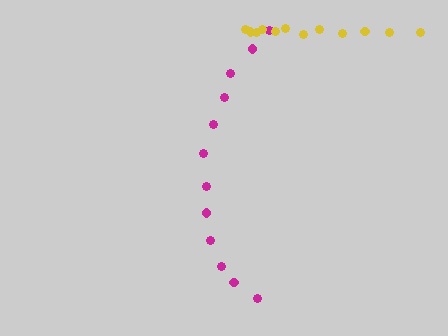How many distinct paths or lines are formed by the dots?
There are 2 distinct paths.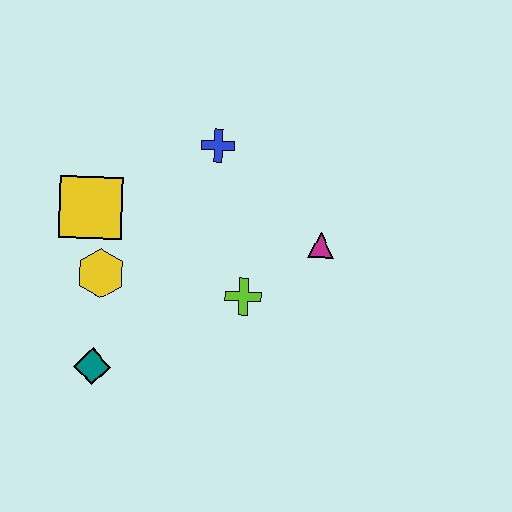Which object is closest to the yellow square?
The yellow hexagon is closest to the yellow square.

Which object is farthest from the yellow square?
The magenta triangle is farthest from the yellow square.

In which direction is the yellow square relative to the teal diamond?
The yellow square is above the teal diamond.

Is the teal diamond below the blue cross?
Yes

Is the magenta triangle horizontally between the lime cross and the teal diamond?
No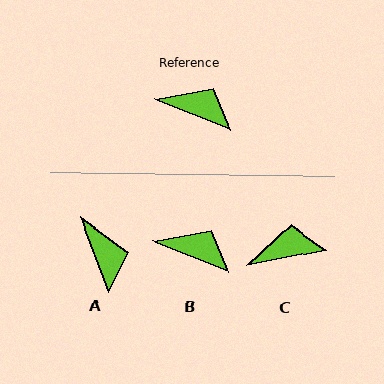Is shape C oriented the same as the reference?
No, it is off by about 33 degrees.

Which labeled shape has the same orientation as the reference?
B.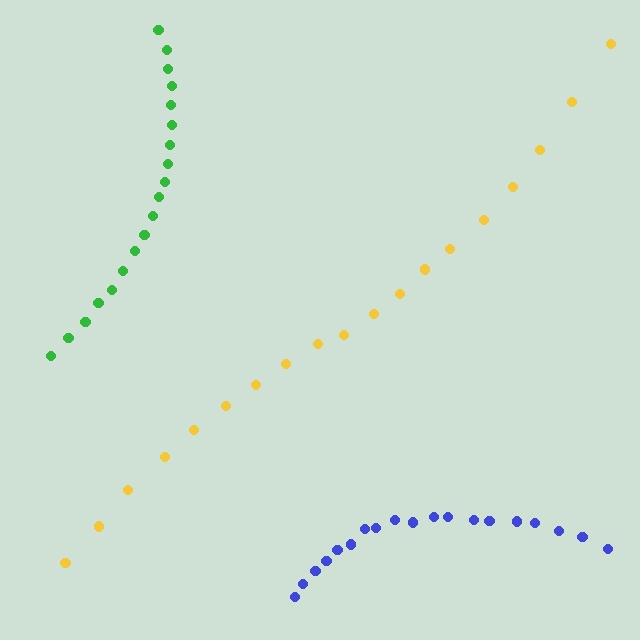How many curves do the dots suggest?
There are 3 distinct paths.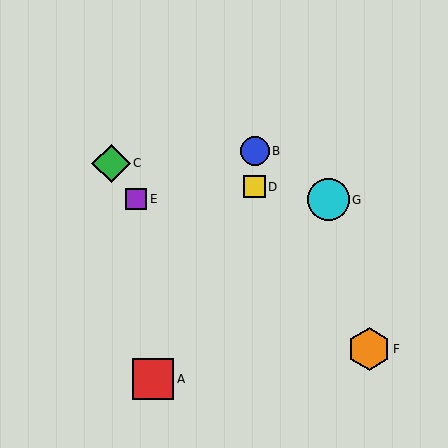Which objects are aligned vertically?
Objects B, D are aligned vertically.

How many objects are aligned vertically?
2 objects (B, D) are aligned vertically.